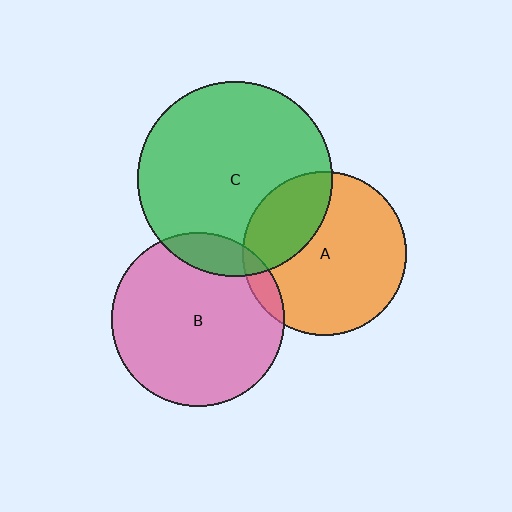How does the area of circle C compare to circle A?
Approximately 1.4 times.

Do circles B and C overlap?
Yes.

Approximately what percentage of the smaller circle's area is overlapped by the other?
Approximately 15%.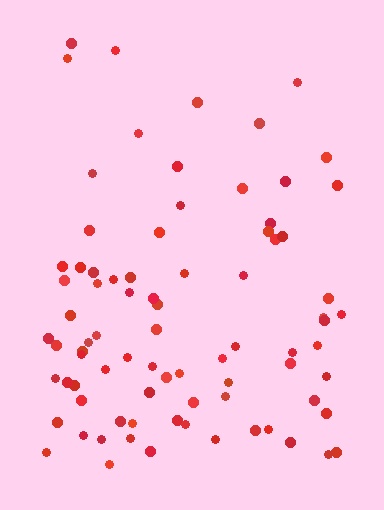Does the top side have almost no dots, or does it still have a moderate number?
Still a moderate number, just noticeably fewer than the bottom.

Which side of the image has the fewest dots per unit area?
The top.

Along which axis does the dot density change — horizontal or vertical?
Vertical.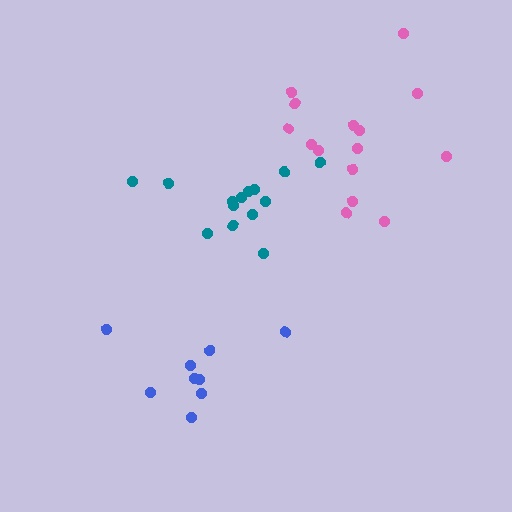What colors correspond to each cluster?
The clusters are colored: pink, teal, blue.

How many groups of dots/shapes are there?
There are 3 groups.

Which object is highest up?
The pink cluster is topmost.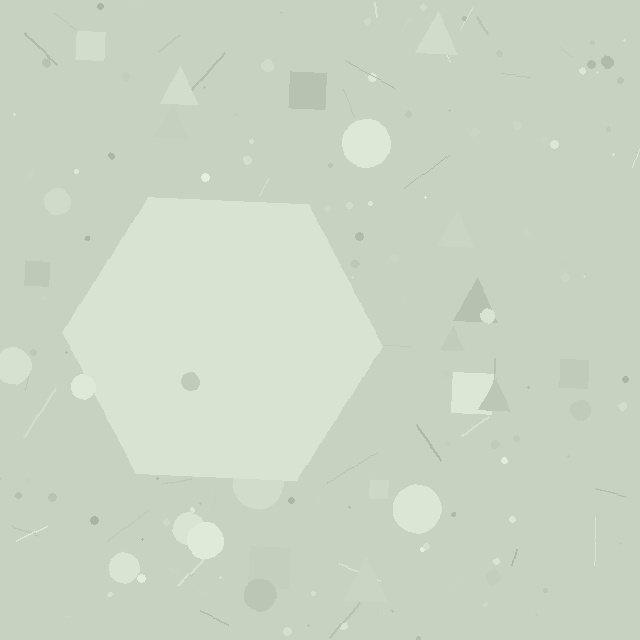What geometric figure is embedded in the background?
A hexagon is embedded in the background.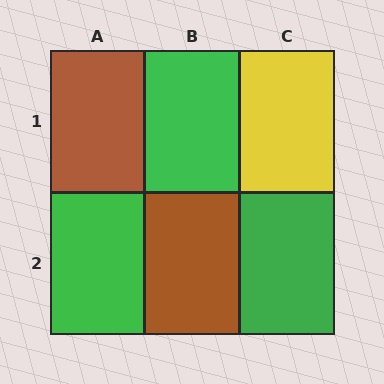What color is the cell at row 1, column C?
Yellow.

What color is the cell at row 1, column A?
Brown.